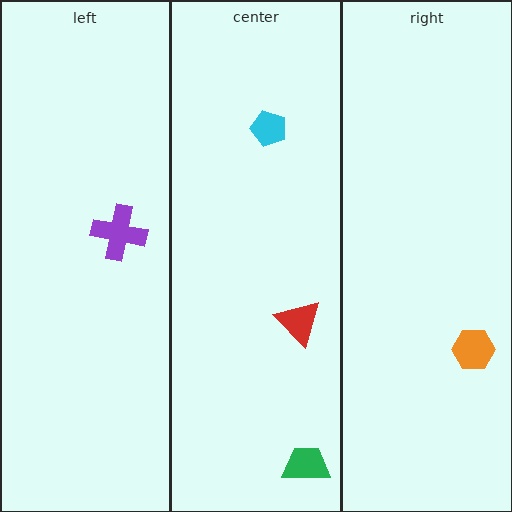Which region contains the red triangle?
The center region.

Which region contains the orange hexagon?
The right region.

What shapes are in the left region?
The purple cross.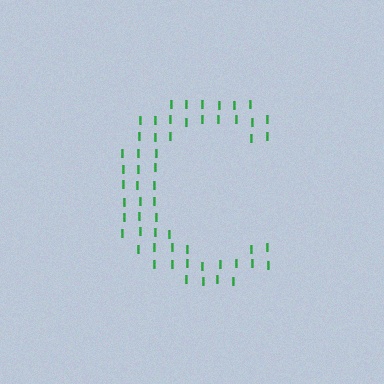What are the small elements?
The small elements are letter I's.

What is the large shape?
The large shape is the letter C.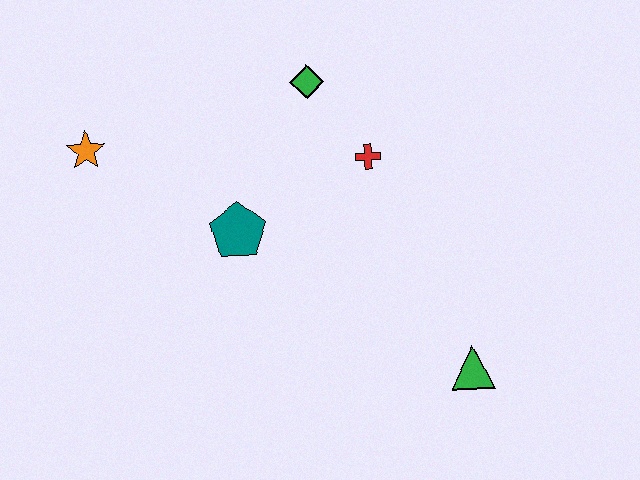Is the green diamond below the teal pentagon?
No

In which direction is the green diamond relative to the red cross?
The green diamond is above the red cross.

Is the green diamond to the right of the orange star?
Yes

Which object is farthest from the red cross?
The orange star is farthest from the red cross.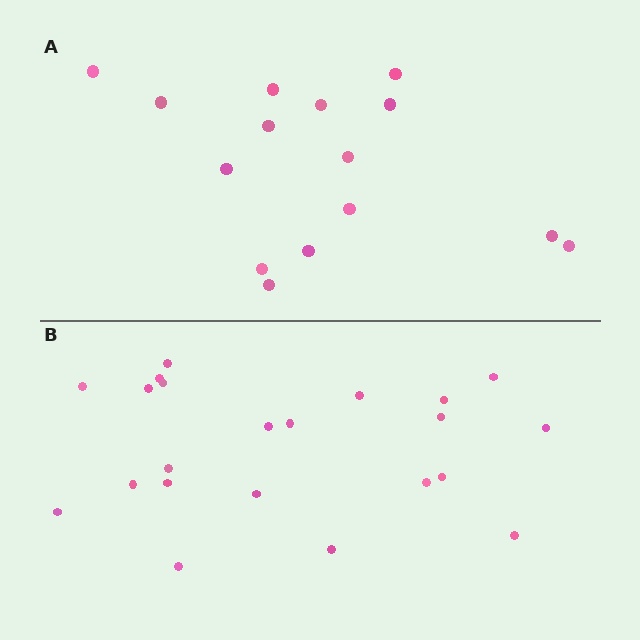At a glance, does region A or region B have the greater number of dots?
Region B (the bottom region) has more dots.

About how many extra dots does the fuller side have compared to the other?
Region B has roughly 8 or so more dots than region A.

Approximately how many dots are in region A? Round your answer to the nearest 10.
About 20 dots. (The exact count is 15, which rounds to 20.)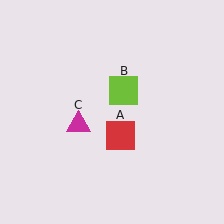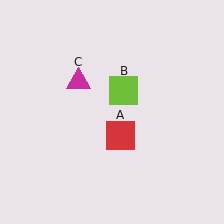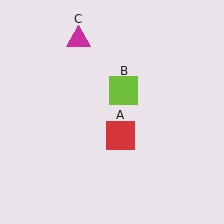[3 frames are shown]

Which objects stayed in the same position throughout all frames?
Red square (object A) and lime square (object B) remained stationary.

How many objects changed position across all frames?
1 object changed position: magenta triangle (object C).